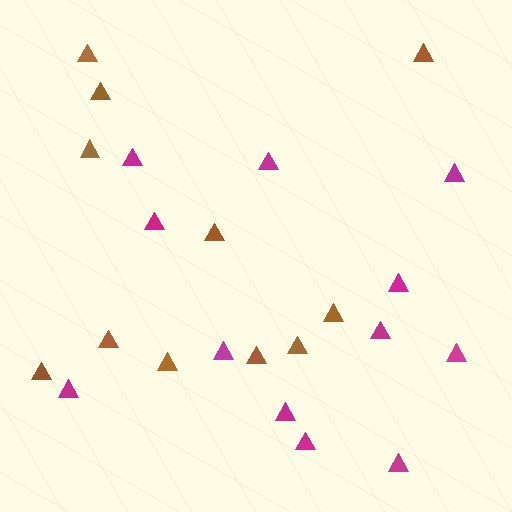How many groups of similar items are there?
There are 2 groups: one group of magenta triangles (12) and one group of brown triangles (11).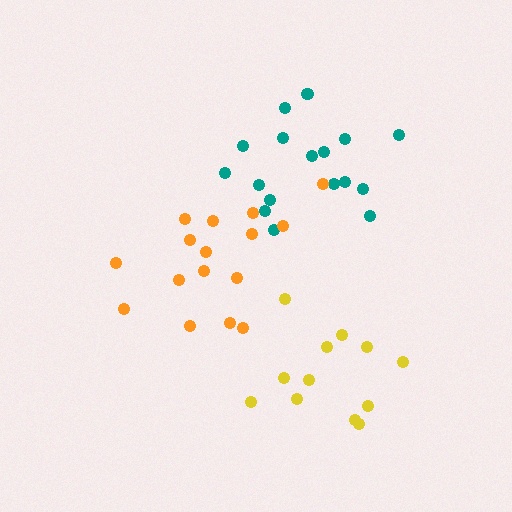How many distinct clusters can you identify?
There are 3 distinct clusters.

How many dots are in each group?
Group 1: 17 dots, Group 2: 16 dots, Group 3: 12 dots (45 total).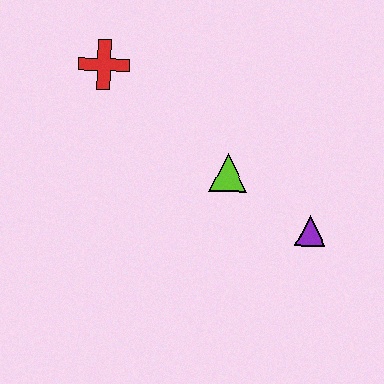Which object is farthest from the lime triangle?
The red cross is farthest from the lime triangle.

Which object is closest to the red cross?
The lime triangle is closest to the red cross.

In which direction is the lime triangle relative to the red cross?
The lime triangle is to the right of the red cross.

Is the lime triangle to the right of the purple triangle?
No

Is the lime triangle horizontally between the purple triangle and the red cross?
Yes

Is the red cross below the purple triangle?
No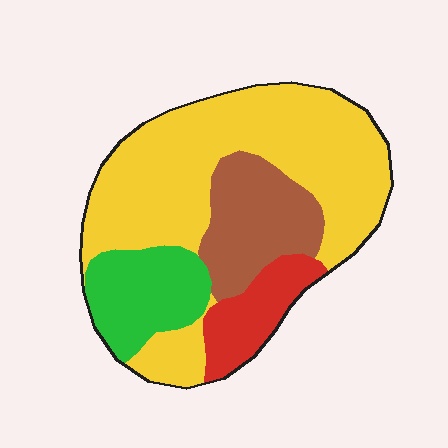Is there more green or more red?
Green.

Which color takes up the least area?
Red, at roughly 10%.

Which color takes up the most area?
Yellow, at roughly 55%.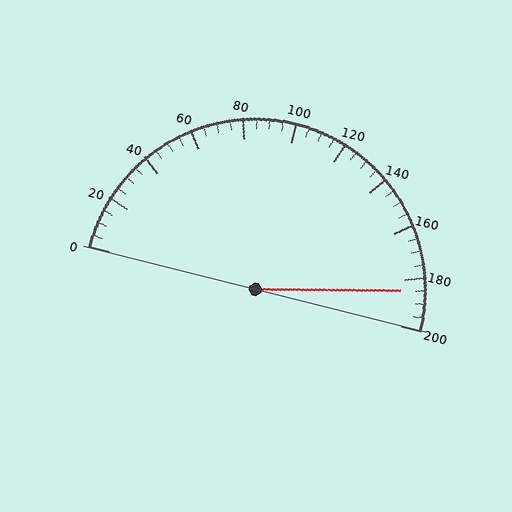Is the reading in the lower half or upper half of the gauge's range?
The reading is in the upper half of the range (0 to 200).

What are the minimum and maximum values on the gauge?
The gauge ranges from 0 to 200.